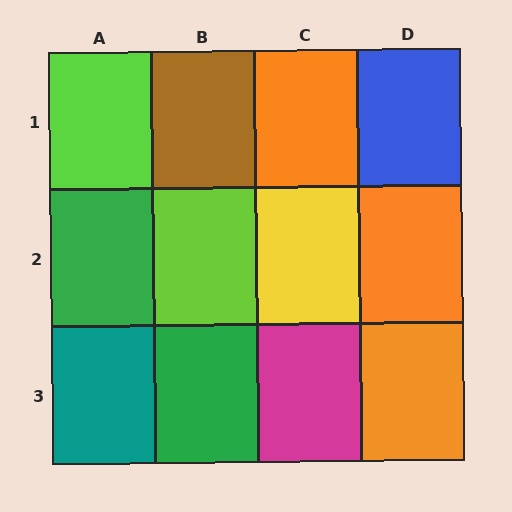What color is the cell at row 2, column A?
Green.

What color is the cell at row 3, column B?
Green.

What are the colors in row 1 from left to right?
Lime, brown, orange, blue.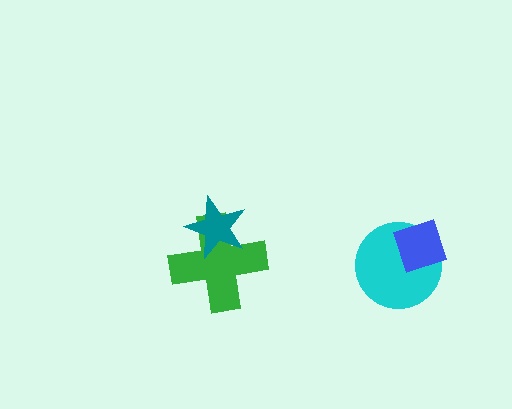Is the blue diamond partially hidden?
No, no other shape covers it.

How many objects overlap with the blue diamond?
1 object overlaps with the blue diamond.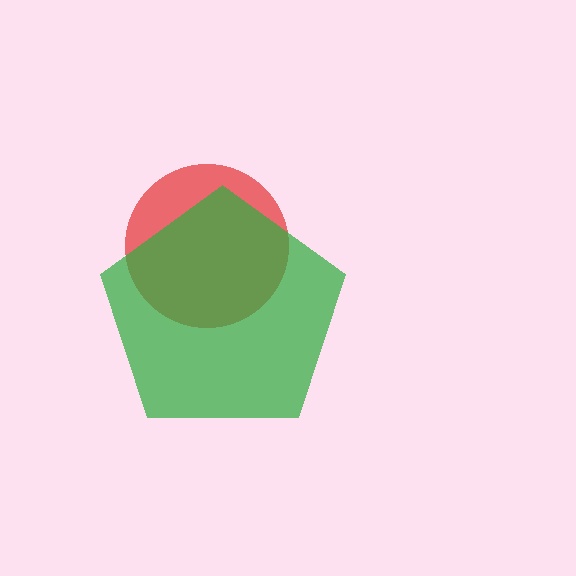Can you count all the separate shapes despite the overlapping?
Yes, there are 2 separate shapes.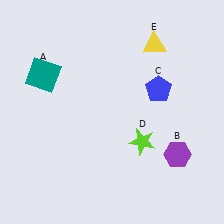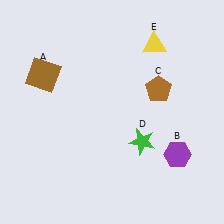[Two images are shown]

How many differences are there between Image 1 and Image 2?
There are 3 differences between the two images.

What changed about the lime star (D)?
In Image 1, D is lime. In Image 2, it changed to green.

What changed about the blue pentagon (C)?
In Image 1, C is blue. In Image 2, it changed to brown.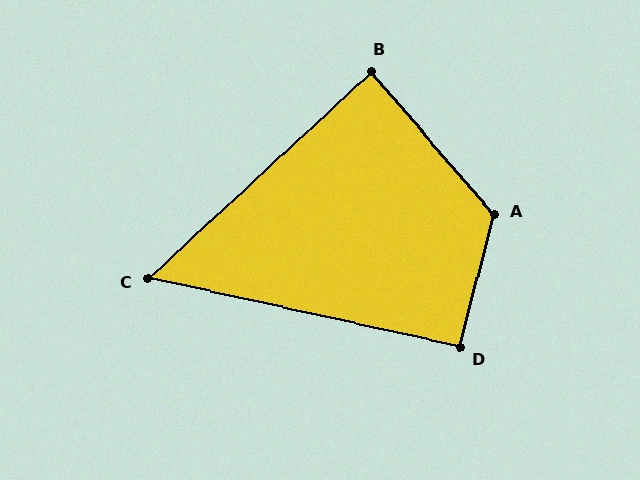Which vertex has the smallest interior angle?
C, at approximately 55 degrees.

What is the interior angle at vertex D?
Approximately 92 degrees (approximately right).